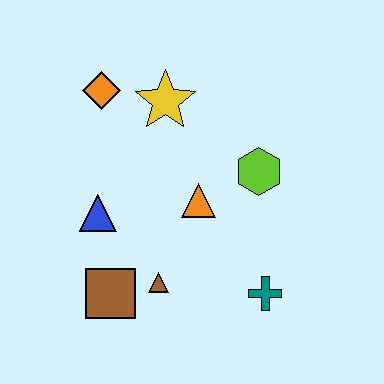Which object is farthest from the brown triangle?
The orange diamond is farthest from the brown triangle.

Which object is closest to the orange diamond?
The yellow star is closest to the orange diamond.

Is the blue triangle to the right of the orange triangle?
No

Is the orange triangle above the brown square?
Yes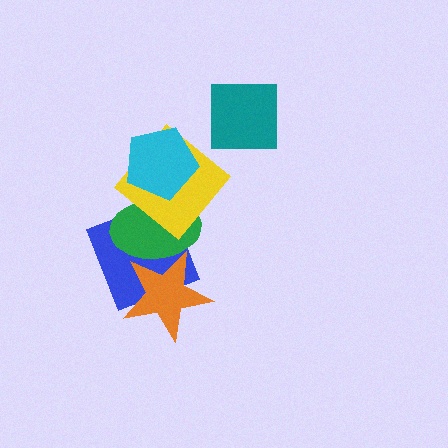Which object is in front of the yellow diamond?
The cyan pentagon is in front of the yellow diamond.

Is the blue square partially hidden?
Yes, it is partially covered by another shape.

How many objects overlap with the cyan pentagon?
2 objects overlap with the cyan pentagon.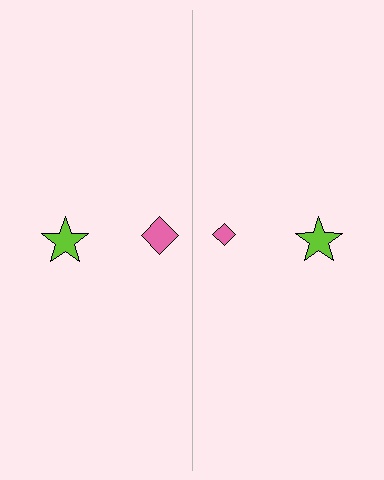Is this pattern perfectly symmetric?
No, the pattern is not perfectly symmetric. The pink diamond on the right side has a different size than its mirror counterpart.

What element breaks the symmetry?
The pink diamond on the right side has a different size than its mirror counterpart.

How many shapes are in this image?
There are 4 shapes in this image.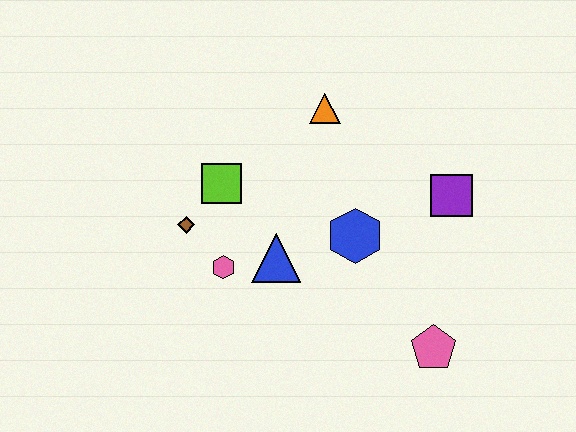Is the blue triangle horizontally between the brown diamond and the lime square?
No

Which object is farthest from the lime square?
The pink pentagon is farthest from the lime square.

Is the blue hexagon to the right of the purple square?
No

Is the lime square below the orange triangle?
Yes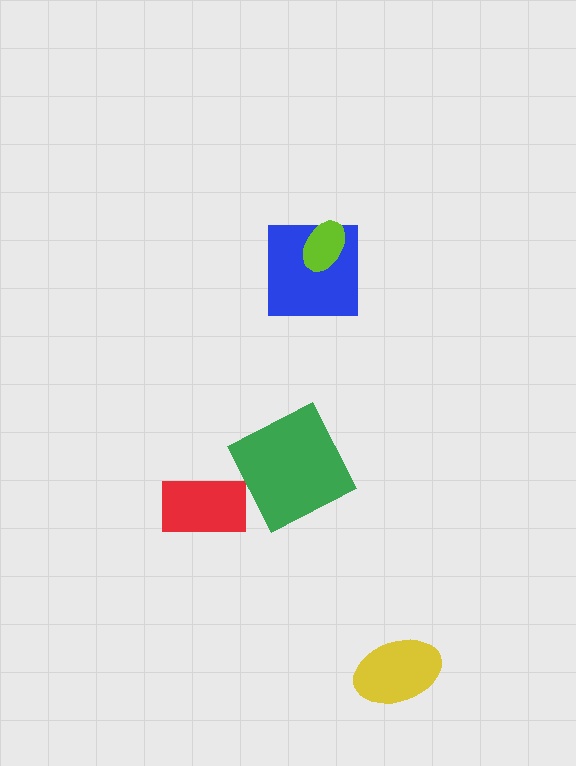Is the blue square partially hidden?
Yes, it is partially covered by another shape.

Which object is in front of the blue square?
The lime ellipse is in front of the blue square.